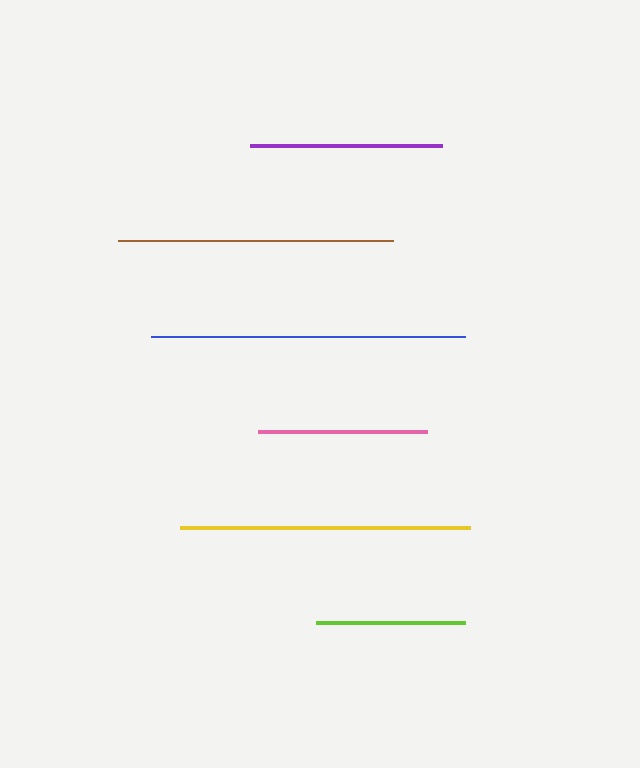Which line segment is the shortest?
The lime line is the shortest at approximately 149 pixels.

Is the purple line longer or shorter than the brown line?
The brown line is longer than the purple line.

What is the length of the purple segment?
The purple segment is approximately 193 pixels long.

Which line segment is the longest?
The blue line is the longest at approximately 315 pixels.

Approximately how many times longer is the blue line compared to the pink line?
The blue line is approximately 1.9 times the length of the pink line.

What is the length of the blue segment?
The blue segment is approximately 315 pixels long.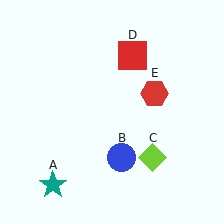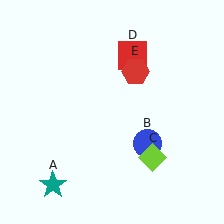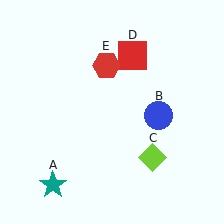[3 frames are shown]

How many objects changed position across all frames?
2 objects changed position: blue circle (object B), red hexagon (object E).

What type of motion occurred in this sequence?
The blue circle (object B), red hexagon (object E) rotated counterclockwise around the center of the scene.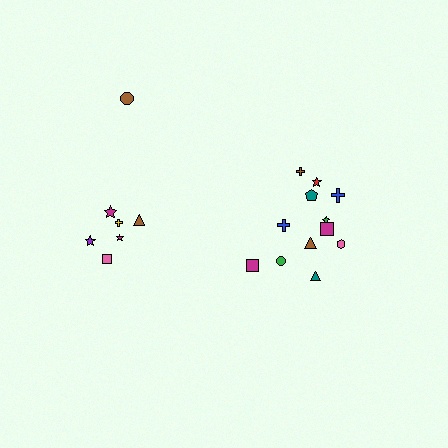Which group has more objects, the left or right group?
The right group.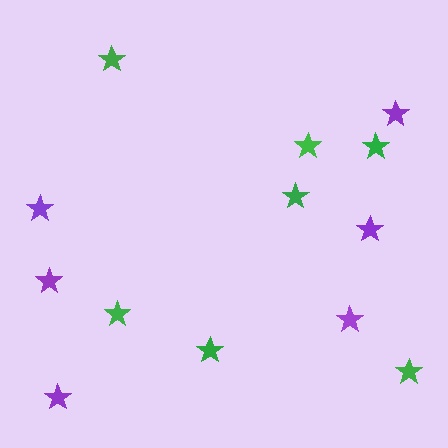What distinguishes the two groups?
There are 2 groups: one group of green stars (7) and one group of purple stars (6).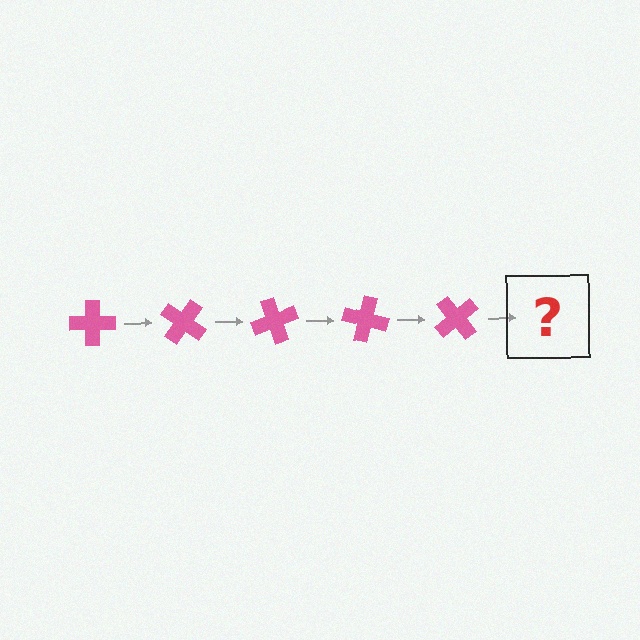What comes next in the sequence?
The next element should be a pink cross rotated 175 degrees.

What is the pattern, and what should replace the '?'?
The pattern is that the cross rotates 35 degrees each step. The '?' should be a pink cross rotated 175 degrees.